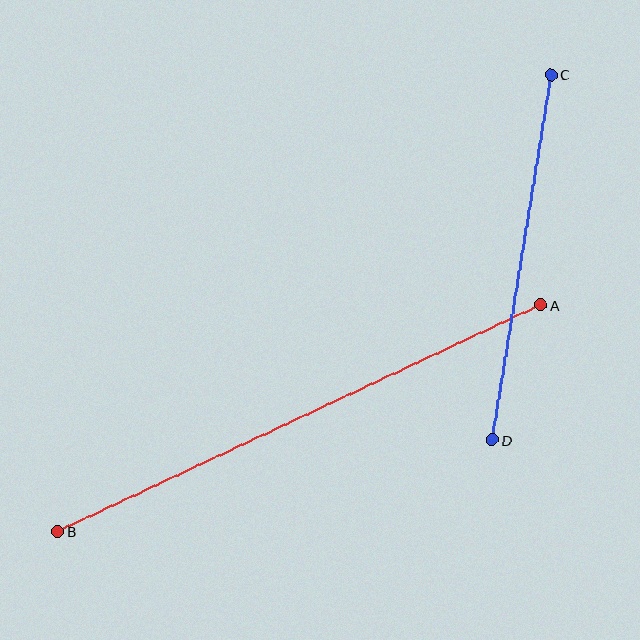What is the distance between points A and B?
The distance is approximately 534 pixels.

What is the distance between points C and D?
The distance is approximately 370 pixels.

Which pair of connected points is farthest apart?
Points A and B are farthest apart.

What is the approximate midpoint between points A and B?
The midpoint is at approximately (299, 418) pixels.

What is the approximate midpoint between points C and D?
The midpoint is at approximately (522, 257) pixels.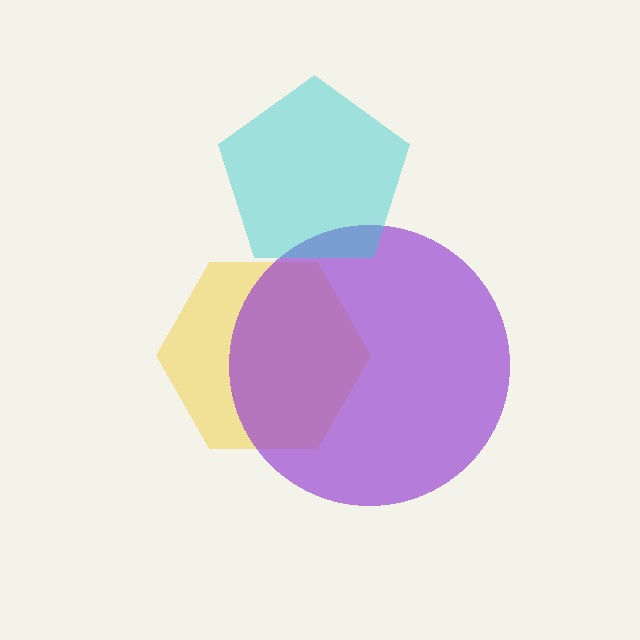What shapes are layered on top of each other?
The layered shapes are: a yellow hexagon, a purple circle, a cyan pentagon.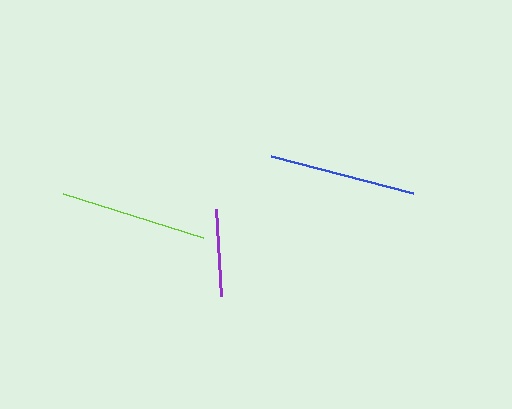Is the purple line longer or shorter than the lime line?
The lime line is longer than the purple line.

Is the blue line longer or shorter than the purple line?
The blue line is longer than the purple line.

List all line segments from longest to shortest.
From longest to shortest: blue, lime, purple.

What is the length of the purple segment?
The purple segment is approximately 88 pixels long.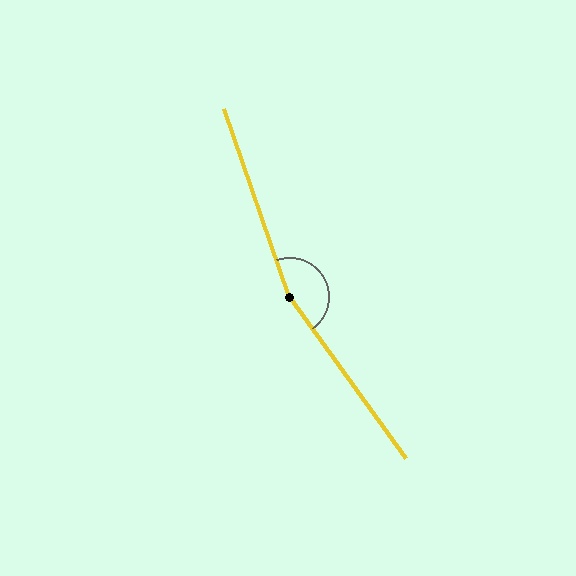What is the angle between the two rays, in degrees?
Approximately 164 degrees.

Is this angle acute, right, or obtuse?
It is obtuse.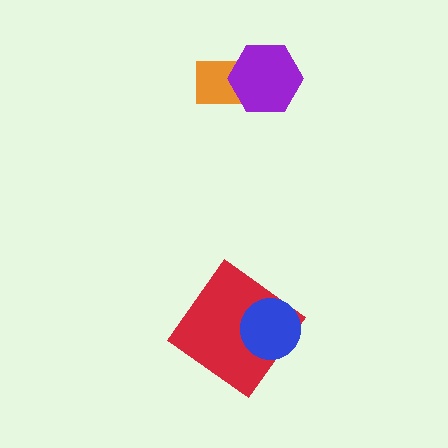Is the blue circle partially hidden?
No, no other shape covers it.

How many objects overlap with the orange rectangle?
1 object overlaps with the orange rectangle.